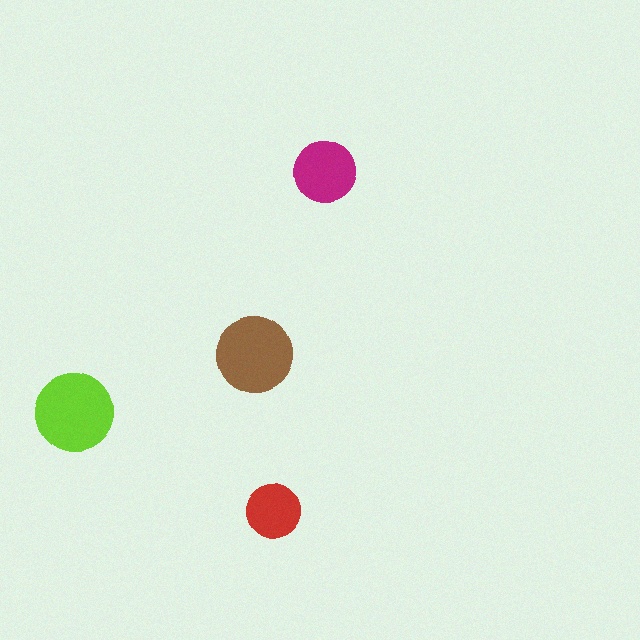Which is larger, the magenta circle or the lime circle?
The lime one.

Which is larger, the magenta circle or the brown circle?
The brown one.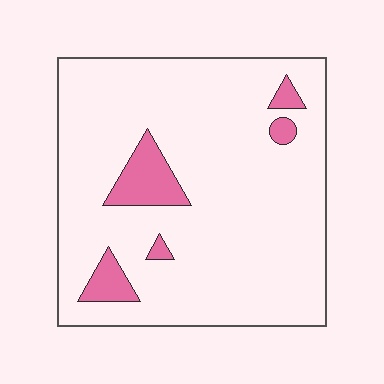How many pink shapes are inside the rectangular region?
5.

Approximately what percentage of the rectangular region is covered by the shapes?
Approximately 10%.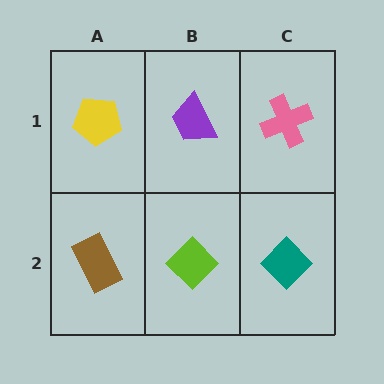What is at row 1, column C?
A pink cross.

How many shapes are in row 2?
3 shapes.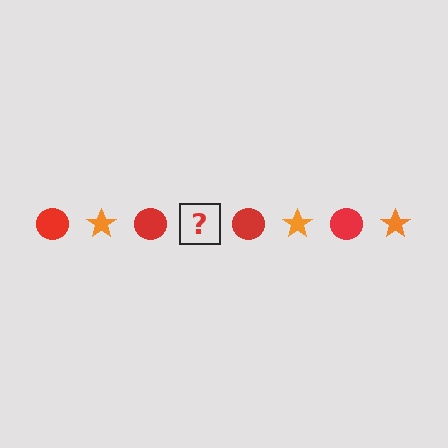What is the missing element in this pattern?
The missing element is an orange star.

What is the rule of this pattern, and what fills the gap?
The rule is that the pattern alternates between red circle and orange star. The gap should be filled with an orange star.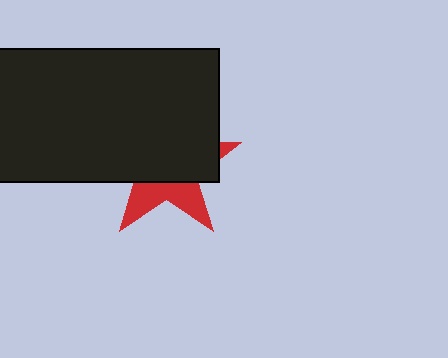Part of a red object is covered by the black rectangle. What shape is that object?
It is a star.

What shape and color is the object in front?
The object in front is a black rectangle.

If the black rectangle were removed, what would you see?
You would see the complete red star.